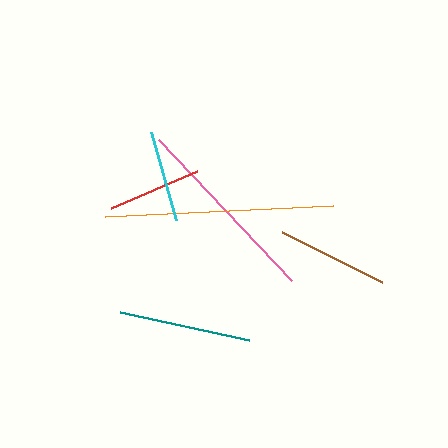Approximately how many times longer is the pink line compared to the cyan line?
The pink line is approximately 2.1 times the length of the cyan line.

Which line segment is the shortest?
The cyan line is the shortest at approximately 92 pixels.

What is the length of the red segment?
The red segment is approximately 93 pixels long.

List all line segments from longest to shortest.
From longest to shortest: orange, pink, teal, brown, red, cyan.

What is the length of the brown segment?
The brown segment is approximately 112 pixels long.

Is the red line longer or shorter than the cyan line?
The red line is longer than the cyan line.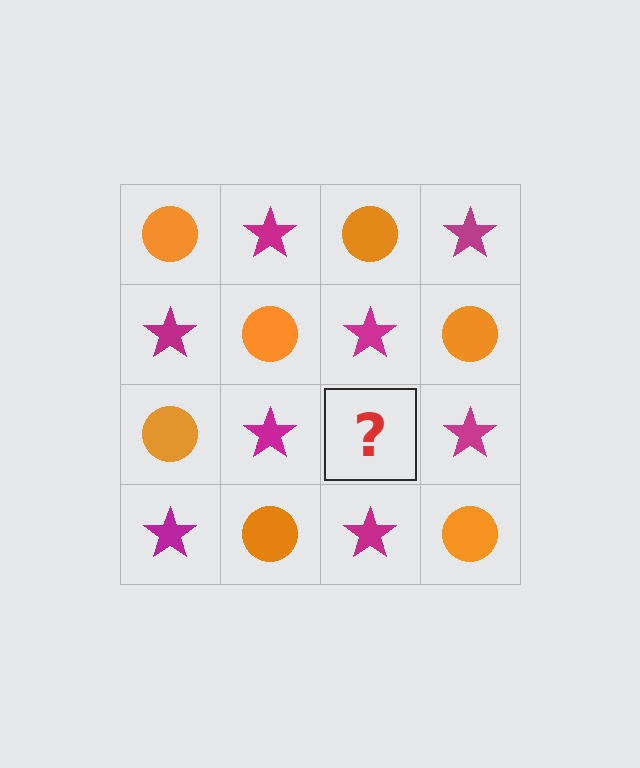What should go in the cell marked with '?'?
The missing cell should contain an orange circle.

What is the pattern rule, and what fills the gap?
The rule is that it alternates orange circle and magenta star in a checkerboard pattern. The gap should be filled with an orange circle.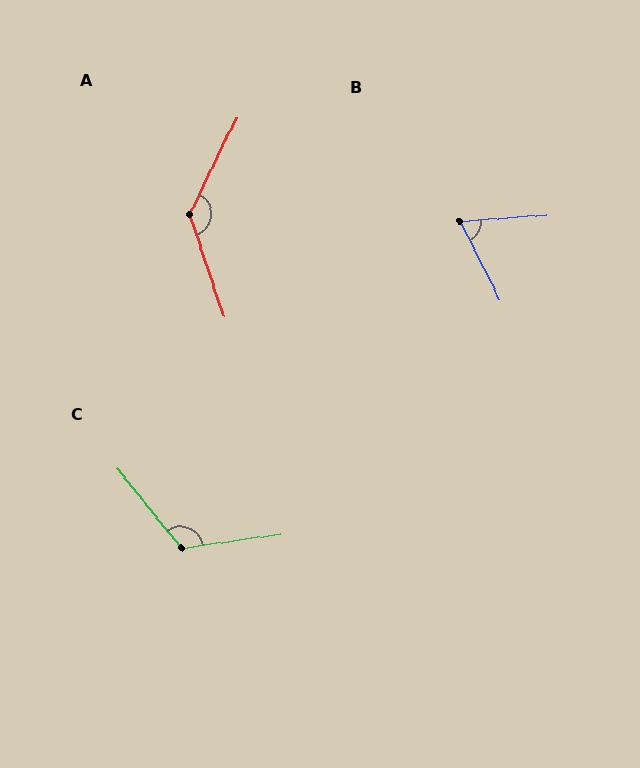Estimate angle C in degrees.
Approximately 120 degrees.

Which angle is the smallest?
B, at approximately 67 degrees.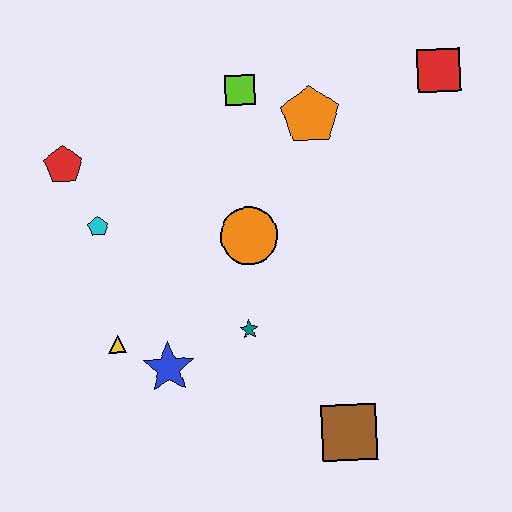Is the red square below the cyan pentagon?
No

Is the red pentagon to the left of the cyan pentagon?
Yes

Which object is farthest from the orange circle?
The red square is farthest from the orange circle.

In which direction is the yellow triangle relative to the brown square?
The yellow triangle is to the left of the brown square.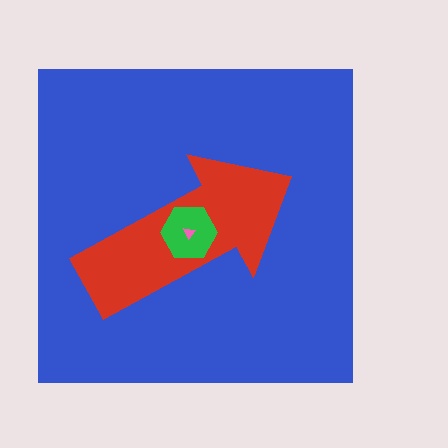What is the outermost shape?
The blue square.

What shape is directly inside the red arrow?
The green hexagon.